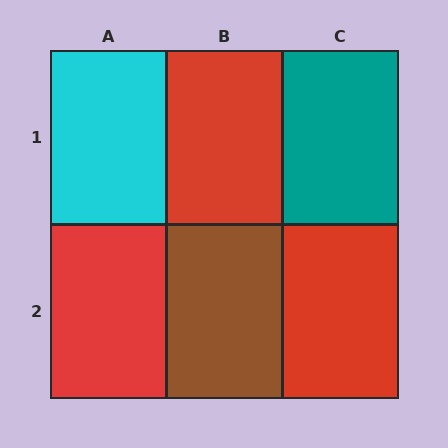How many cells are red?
3 cells are red.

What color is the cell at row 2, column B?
Brown.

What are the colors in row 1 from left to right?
Cyan, red, teal.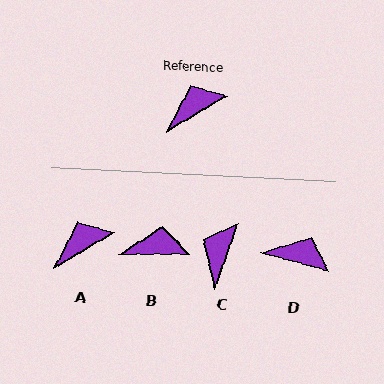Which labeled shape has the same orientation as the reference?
A.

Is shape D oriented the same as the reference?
No, it is off by about 45 degrees.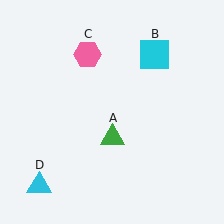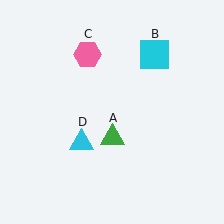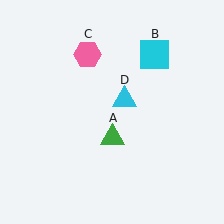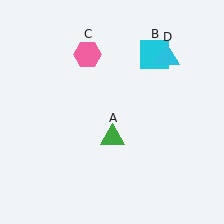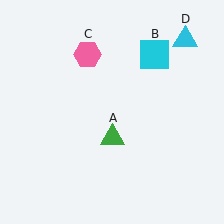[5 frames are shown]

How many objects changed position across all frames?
1 object changed position: cyan triangle (object D).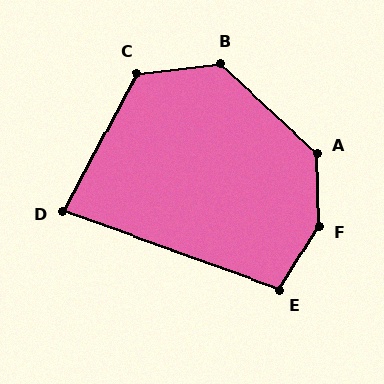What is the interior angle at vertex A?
Approximately 134 degrees (obtuse).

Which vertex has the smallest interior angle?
D, at approximately 82 degrees.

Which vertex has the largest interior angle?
F, at approximately 147 degrees.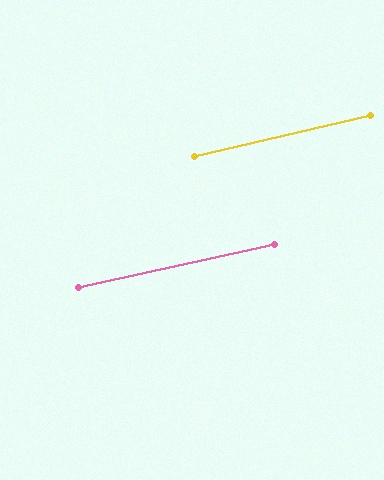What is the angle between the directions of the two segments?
Approximately 1 degree.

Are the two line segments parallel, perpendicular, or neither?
Parallel — their directions differ by only 0.7°.